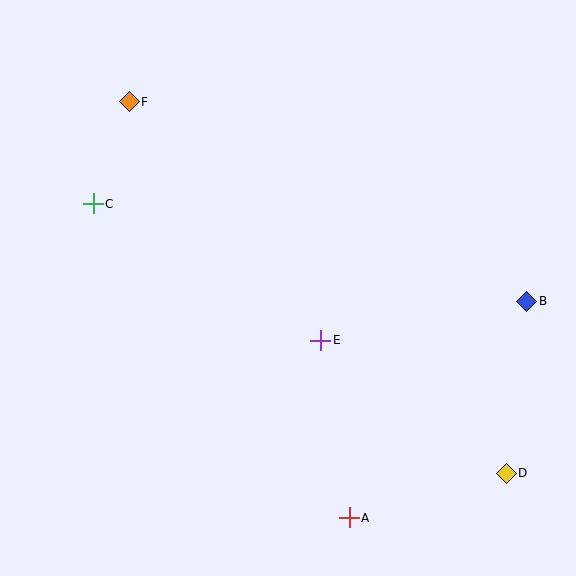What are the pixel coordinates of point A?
Point A is at (349, 518).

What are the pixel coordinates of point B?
Point B is at (527, 301).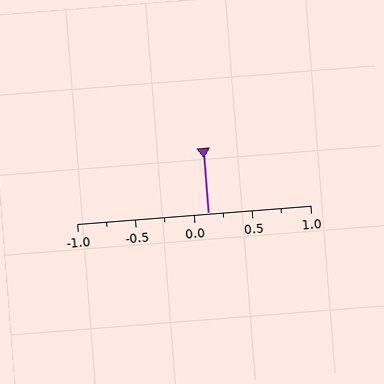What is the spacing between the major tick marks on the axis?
The major ticks are spaced 0.5 apart.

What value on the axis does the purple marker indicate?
The marker indicates approximately 0.12.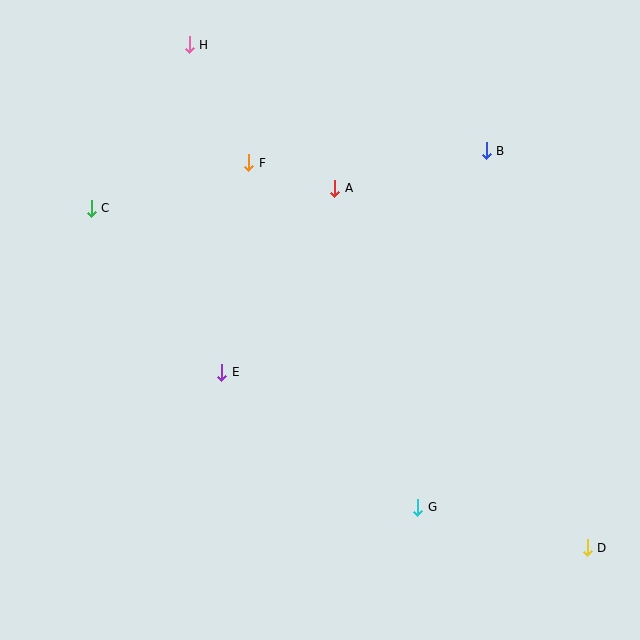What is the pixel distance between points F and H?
The distance between F and H is 132 pixels.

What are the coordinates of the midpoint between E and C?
The midpoint between E and C is at (156, 290).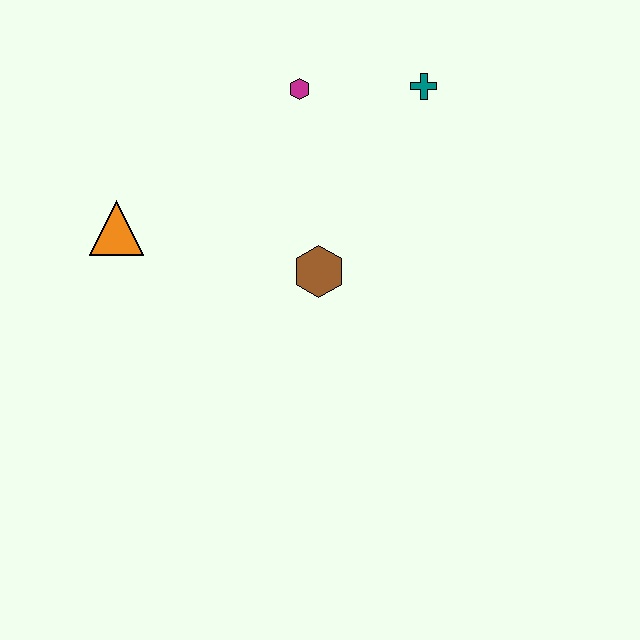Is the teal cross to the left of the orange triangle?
No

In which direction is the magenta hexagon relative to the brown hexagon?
The magenta hexagon is above the brown hexagon.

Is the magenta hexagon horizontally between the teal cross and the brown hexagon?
No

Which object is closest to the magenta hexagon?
The teal cross is closest to the magenta hexagon.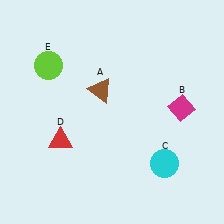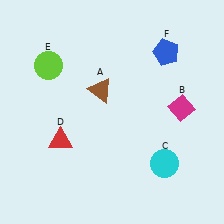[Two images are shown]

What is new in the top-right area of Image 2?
A blue pentagon (F) was added in the top-right area of Image 2.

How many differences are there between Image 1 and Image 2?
There is 1 difference between the two images.